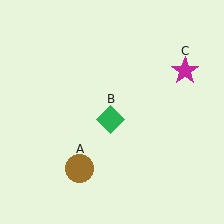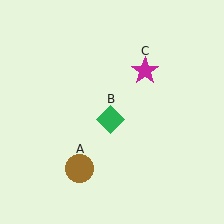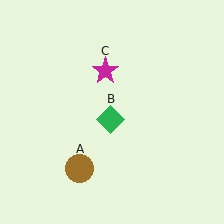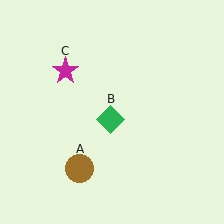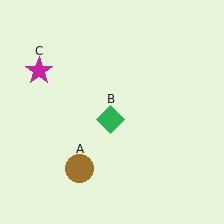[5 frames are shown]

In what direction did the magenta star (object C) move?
The magenta star (object C) moved left.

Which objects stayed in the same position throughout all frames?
Brown circle (object A) and green diamond (object B) remained stationary.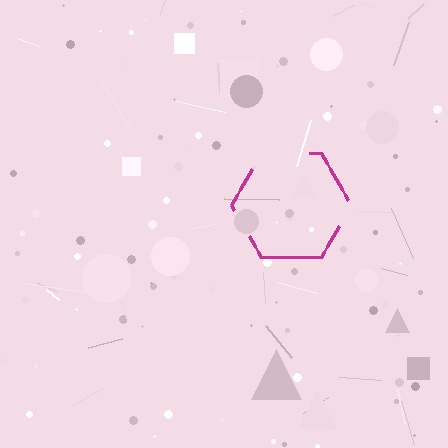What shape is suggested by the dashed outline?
The dashed outline suggests a hexagon.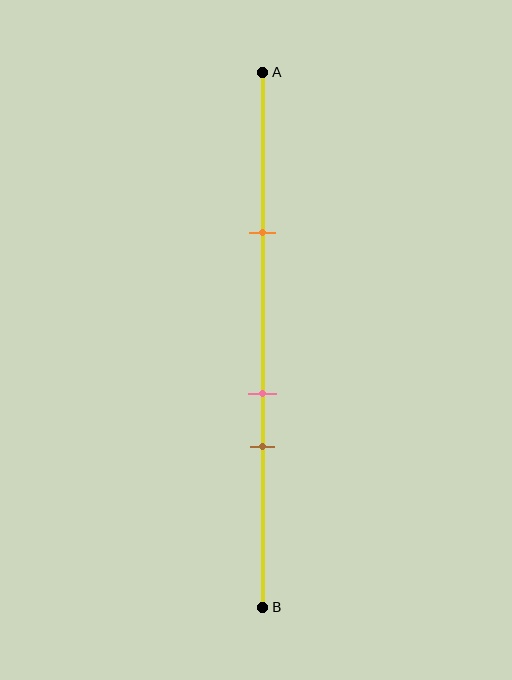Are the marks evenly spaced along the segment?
No, the marks are not evenly spaced.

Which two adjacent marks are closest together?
The pink and brown marks are the closest adjacent pair.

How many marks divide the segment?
There are 3 marks dividing the segment.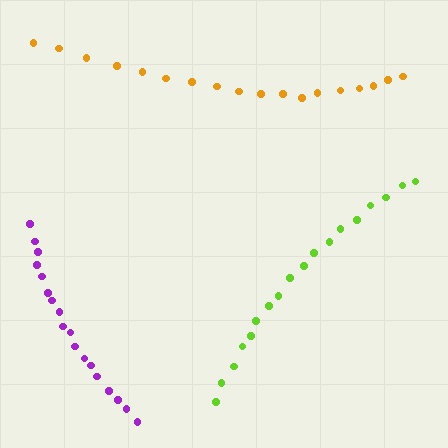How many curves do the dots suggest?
There are 3 distinct paths.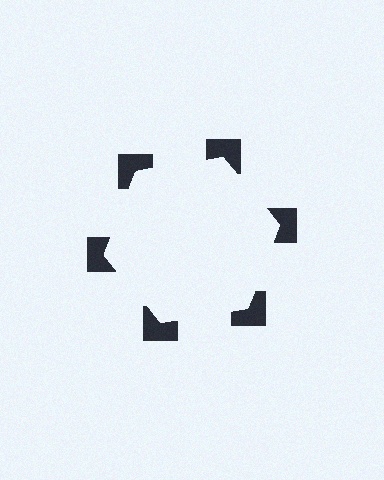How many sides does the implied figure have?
6 sides.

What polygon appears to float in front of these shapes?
An illusory hexagon — its edges are inferred from the aligned wedge cuts in the notched squares, not physically drawn.